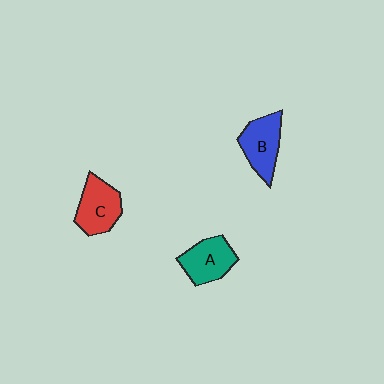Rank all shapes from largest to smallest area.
From largest to smallest: C (red), B (blue), A (teal).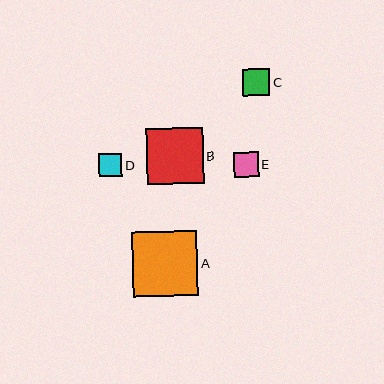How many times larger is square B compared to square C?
Square B is approximately 2.1 times the size of square C.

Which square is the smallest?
Square D is the smallest with a size of approximately 24 pixels.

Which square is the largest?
Square A is the largest with a size of approximately 65 pixels.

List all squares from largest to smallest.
From largest to smallest: A, B, C, E, D.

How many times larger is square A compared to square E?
Square A is approximately 2.6 times the size of square E.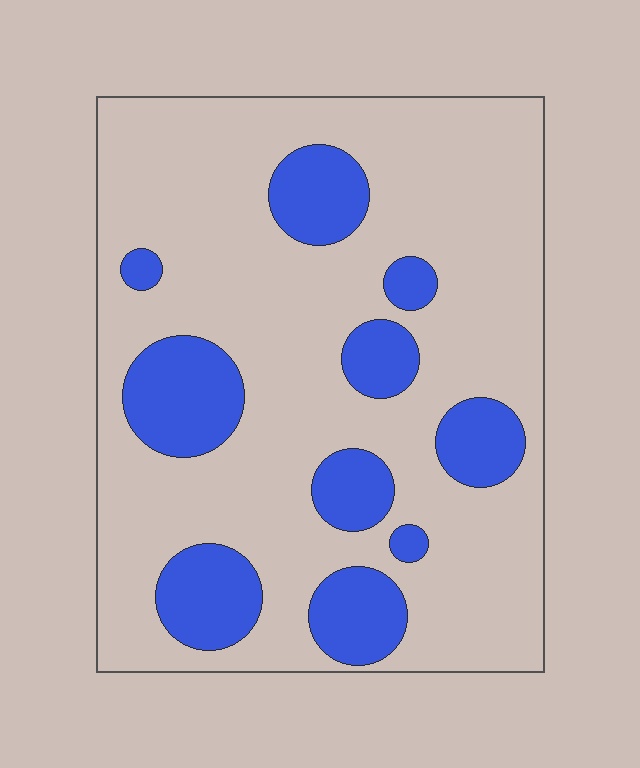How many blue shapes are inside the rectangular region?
10.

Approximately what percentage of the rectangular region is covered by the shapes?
Approximately 25%.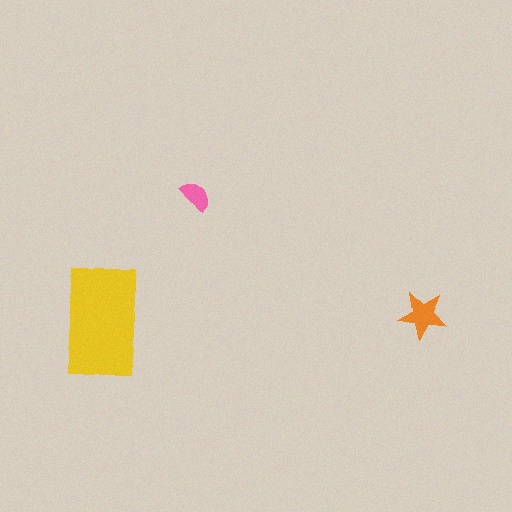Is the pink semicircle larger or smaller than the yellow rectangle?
Smaller.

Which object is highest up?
The pink semicircle is topmost.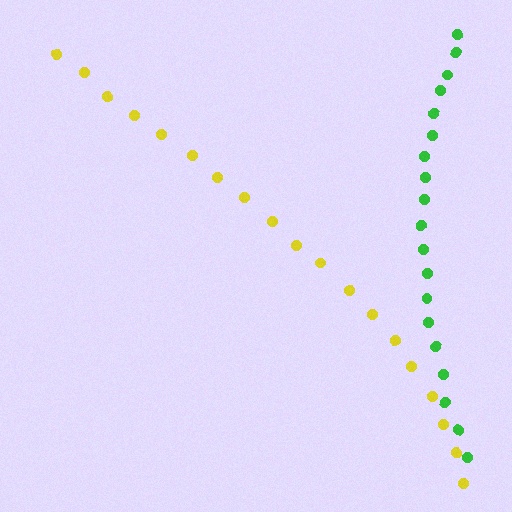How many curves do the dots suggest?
There are 2 distinct paths.